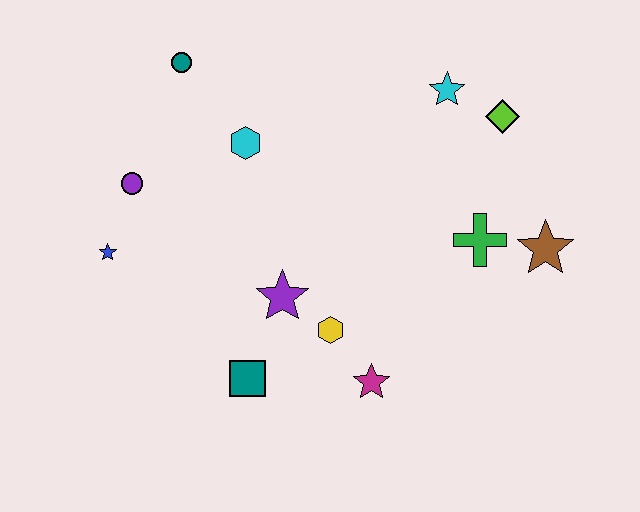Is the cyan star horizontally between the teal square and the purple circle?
No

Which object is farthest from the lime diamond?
The blue star is farthest from the lime diamond.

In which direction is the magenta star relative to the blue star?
The magenta star is to the right of the blue star.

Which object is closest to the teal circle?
The cyan hexagon is closest to the teal circle.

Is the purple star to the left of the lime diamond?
Yes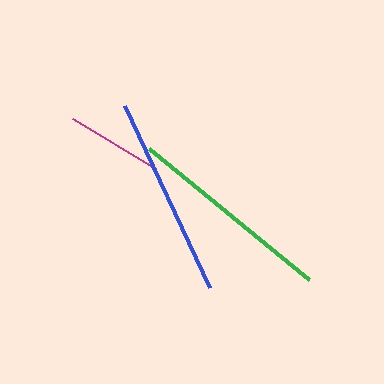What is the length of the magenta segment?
The magenta segment is approximately 98 pixels long.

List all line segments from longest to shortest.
From longest to shortest: green, blue, magenta.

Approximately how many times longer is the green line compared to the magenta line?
The green line is approximately 2.1 times the length of the magenta line.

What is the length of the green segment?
The green segment is approximately 206 pixels long.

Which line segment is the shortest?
The magenta line is the shortest at approximately 98 pixels.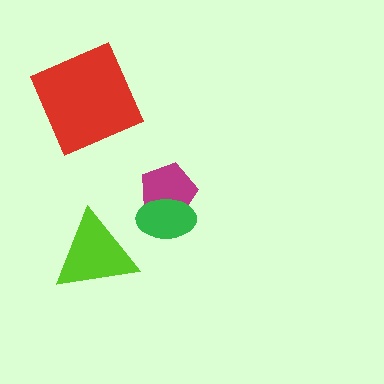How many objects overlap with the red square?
0 objects overlap with the red square.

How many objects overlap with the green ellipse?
1 object overlaps with the green ellipse.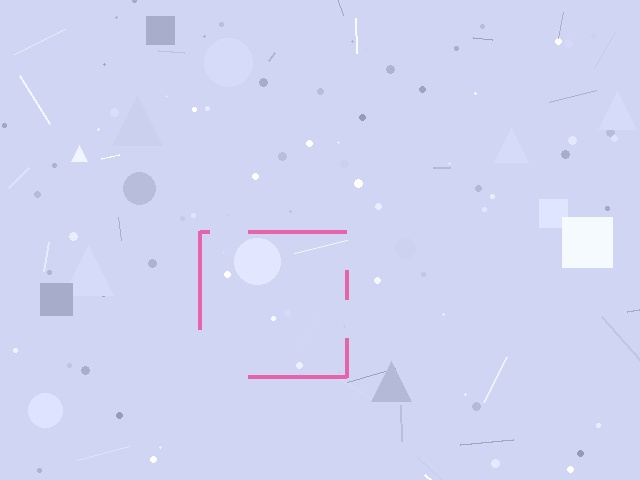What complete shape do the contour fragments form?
The contour fragments form a square.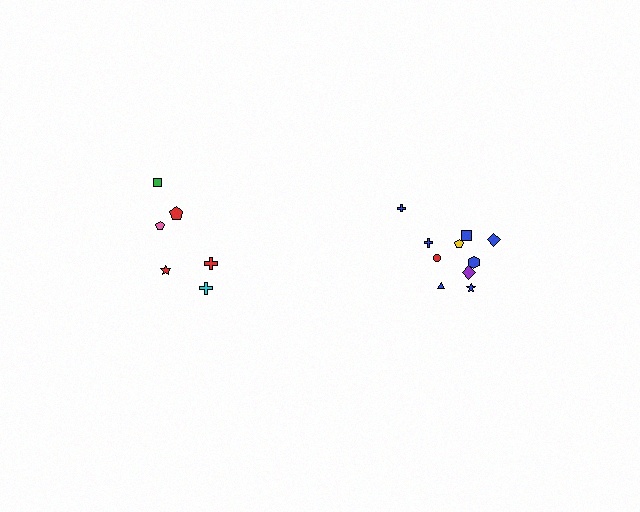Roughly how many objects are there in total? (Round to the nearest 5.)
Roughly 15 objects in total.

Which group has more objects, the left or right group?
The right group.